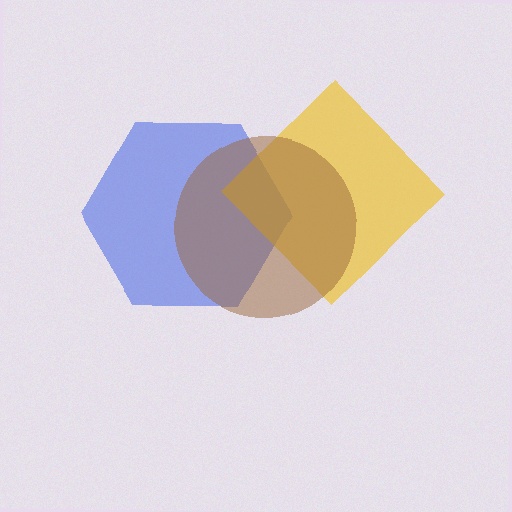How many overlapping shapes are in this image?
There are 3 overlapping shapes in the image.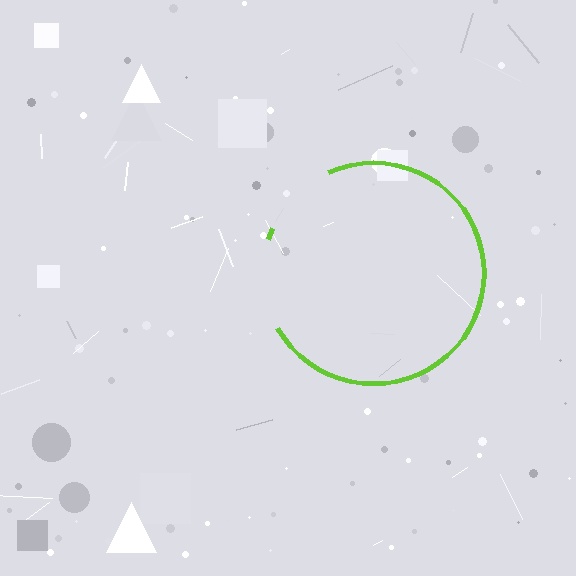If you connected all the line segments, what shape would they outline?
They would outline a circle.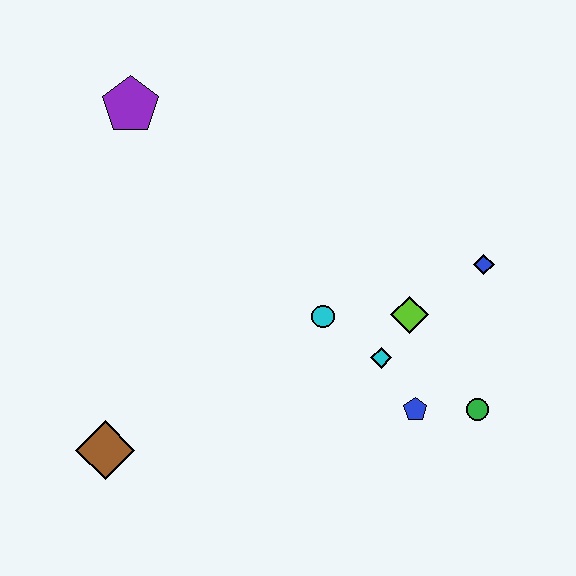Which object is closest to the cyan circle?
The cyan diamond is closest to the cyan circle.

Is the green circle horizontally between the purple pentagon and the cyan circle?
No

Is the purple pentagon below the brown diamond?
No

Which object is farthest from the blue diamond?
The brown diamond is farthest from the blue diamond.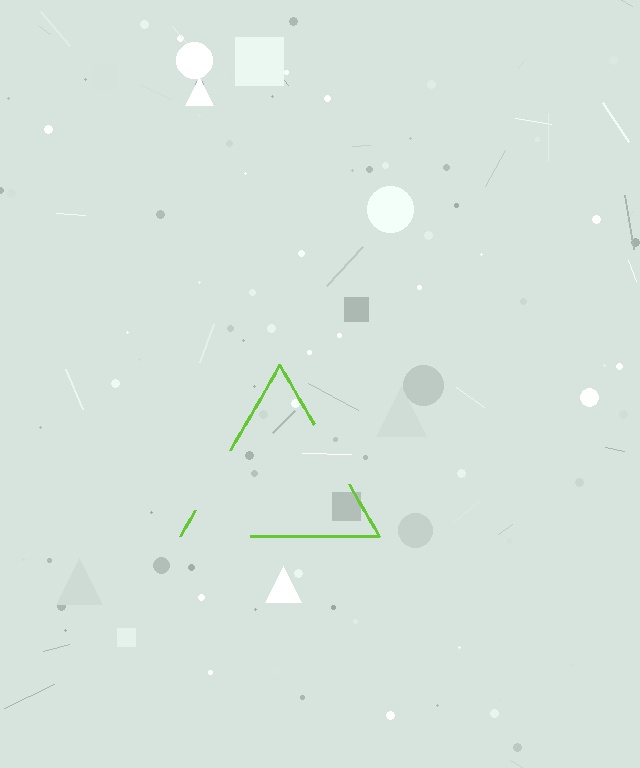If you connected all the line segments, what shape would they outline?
They would outline a triangle.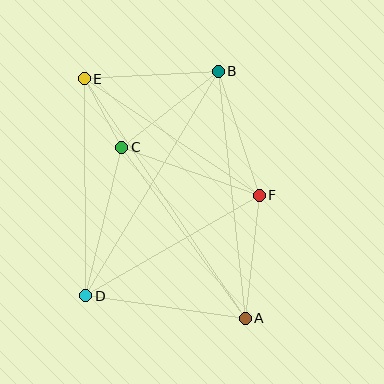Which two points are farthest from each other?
Points A and E are farthest from each other.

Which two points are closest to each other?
Points C and E are closest to each other.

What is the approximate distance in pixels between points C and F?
The distance between C and F is approximately 146 pixels.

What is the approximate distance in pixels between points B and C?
The distance between B and C is approximately 123 pixels.